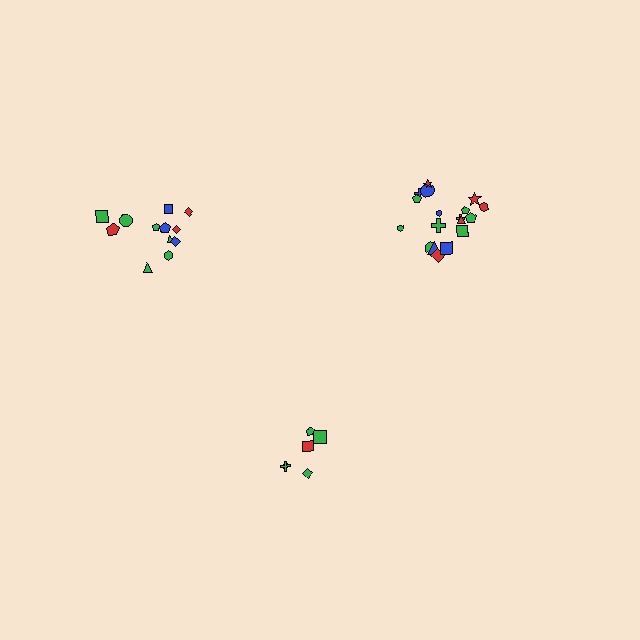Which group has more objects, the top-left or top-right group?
The top-right group.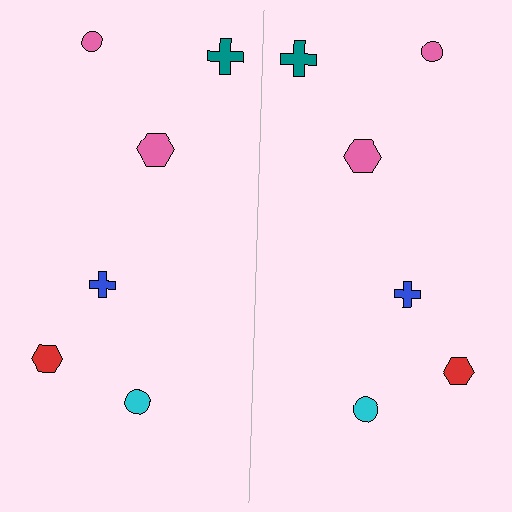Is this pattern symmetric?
Yes, this pattern has bilateral (reflection) symmetry.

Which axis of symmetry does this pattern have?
The pattern has a vertical axis of symmetry running through the center of the image.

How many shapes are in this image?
There are 12 shapes in this image.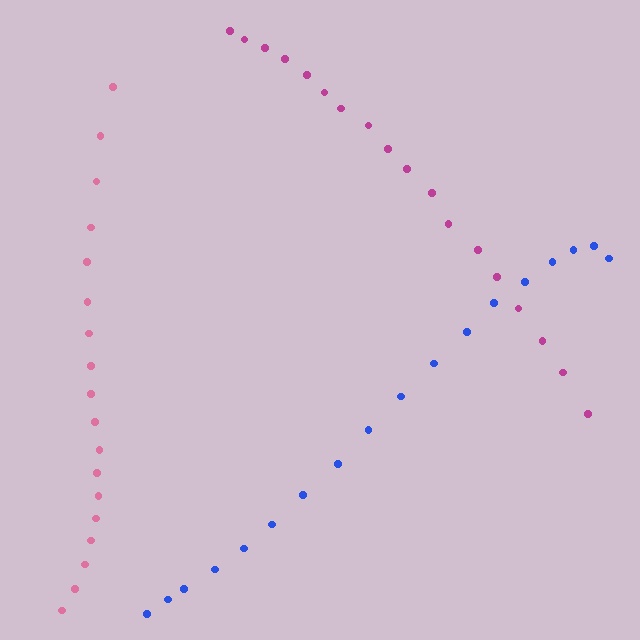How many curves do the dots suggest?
There are 3 distinct paths.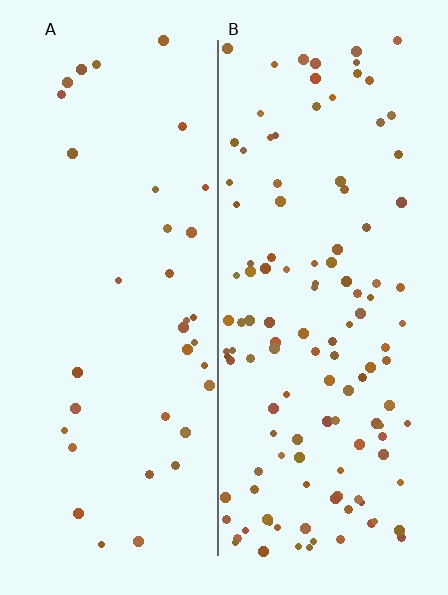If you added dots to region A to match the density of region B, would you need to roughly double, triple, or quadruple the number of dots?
Approximately triple.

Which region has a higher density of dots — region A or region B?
B (the right).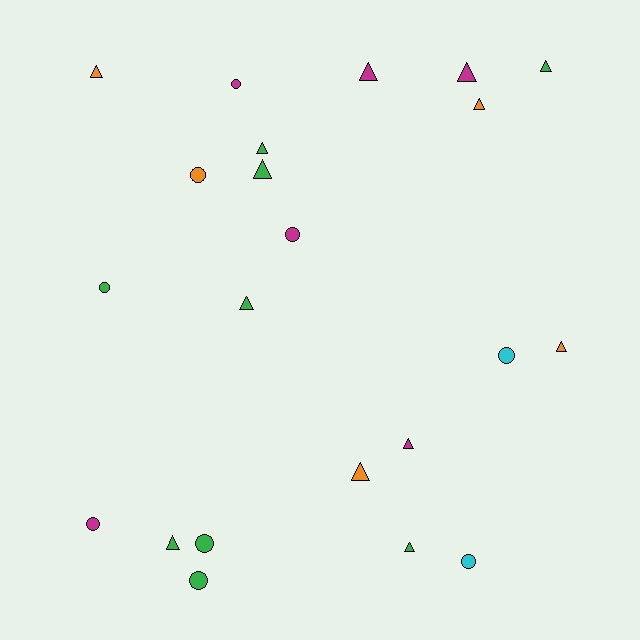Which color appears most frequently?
Green, with 9 objects.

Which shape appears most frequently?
Triangle, with 13 objects.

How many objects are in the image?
There are 22 objects.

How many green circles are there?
There are 3 green circles.